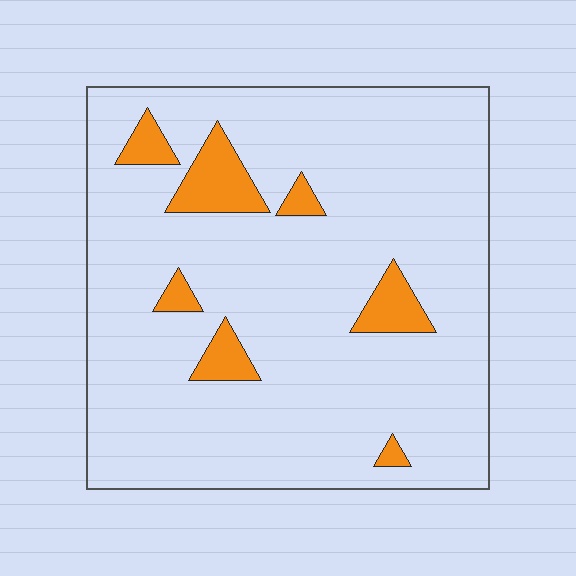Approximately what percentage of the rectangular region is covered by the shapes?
Approximately 10%.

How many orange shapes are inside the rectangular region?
7.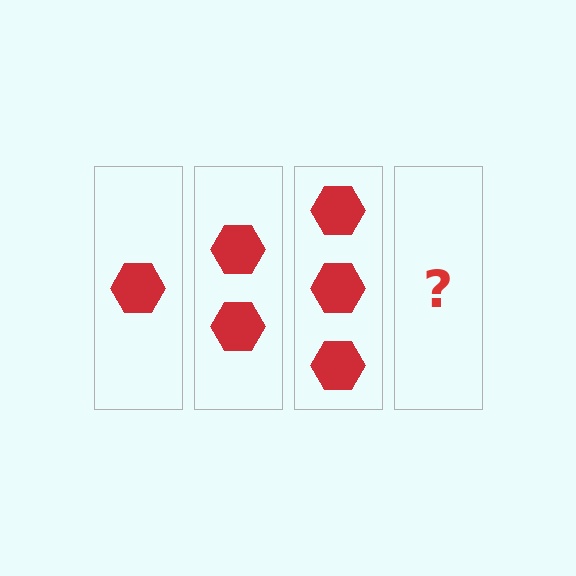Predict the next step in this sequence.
The next step is 4 hexagons.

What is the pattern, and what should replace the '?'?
The pattern is that each step adds one more hexagon. The '?' should be 4 hexagons.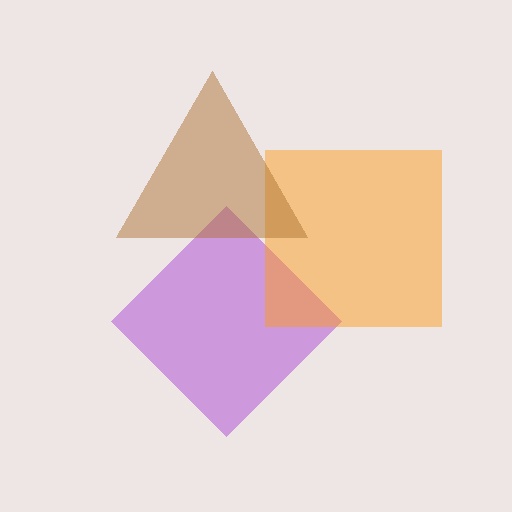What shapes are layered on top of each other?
The layered shapes are: a purple diamond, an orange square, a brown triangle.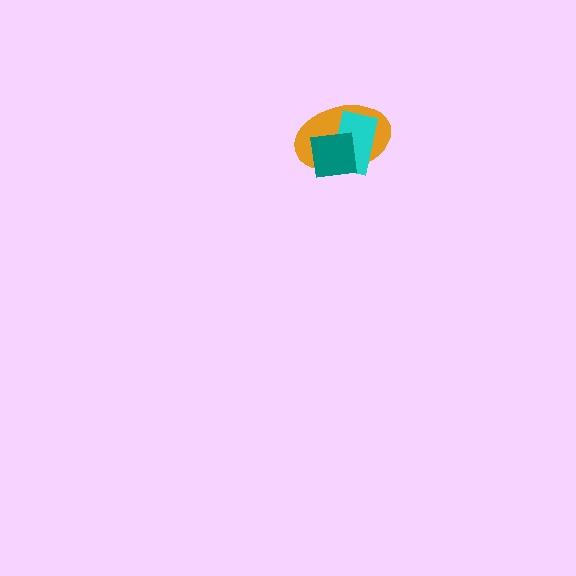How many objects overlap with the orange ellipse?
2 objects overlap with the orange ellipse.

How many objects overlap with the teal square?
2 objects overlap with the teal square.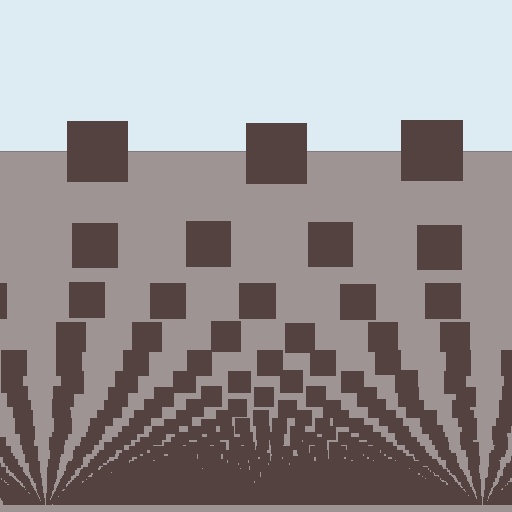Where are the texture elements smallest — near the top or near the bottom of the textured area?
Near the bottom.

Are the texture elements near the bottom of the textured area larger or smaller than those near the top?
Smaller. The gradient is inverted — elements near the bottom are smaller and denser.